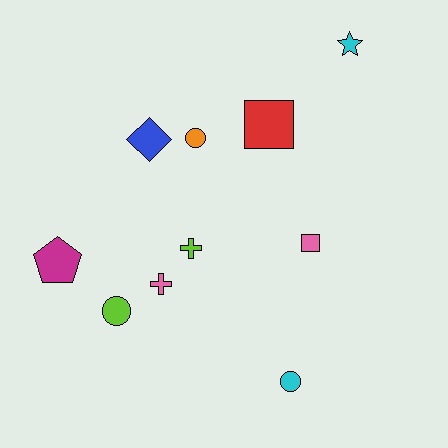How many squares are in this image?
There are 2 squares.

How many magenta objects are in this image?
There is 1 magenta object.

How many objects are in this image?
There are 10 objects.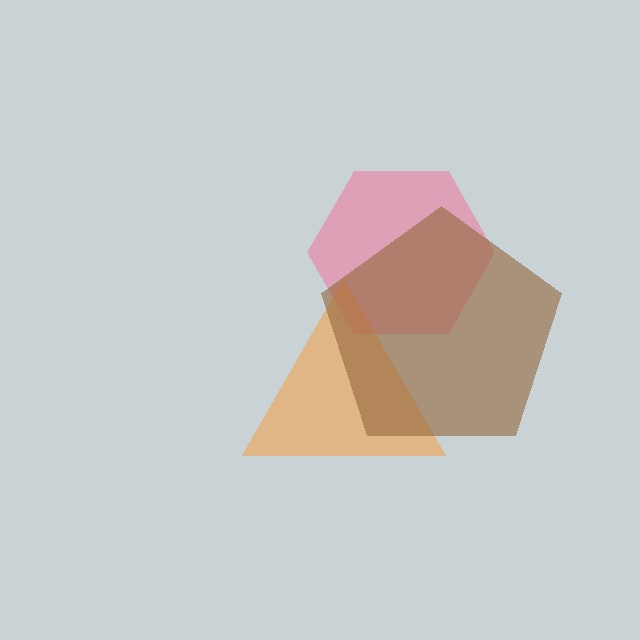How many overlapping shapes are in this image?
There are 3 overlapping shapes in the image.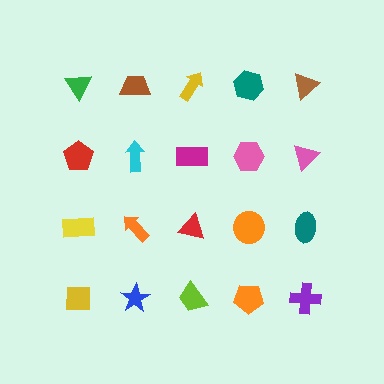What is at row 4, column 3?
A lime trapezoid.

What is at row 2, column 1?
A red pentagon.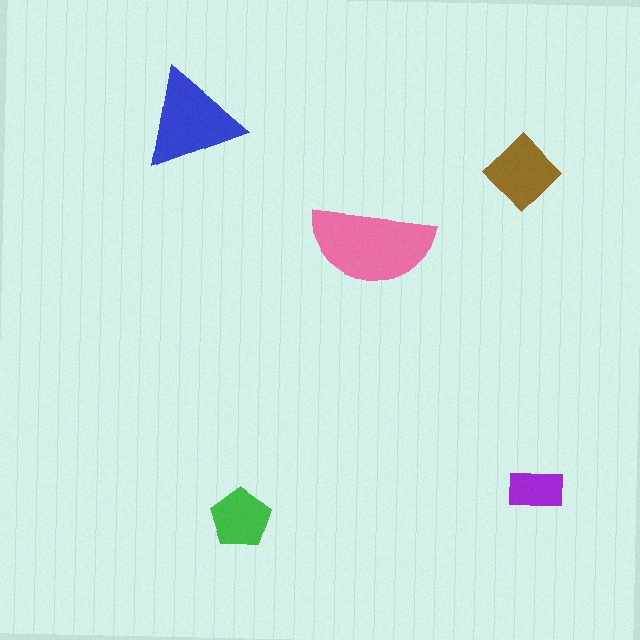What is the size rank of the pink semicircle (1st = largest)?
1st.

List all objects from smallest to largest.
The purple rectangle, the green pentagon, the brown diamond, the blue triangle, the pink semicircle.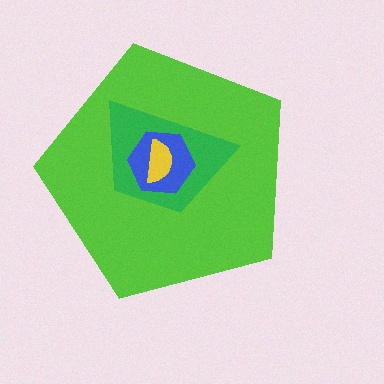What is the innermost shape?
The yellow semicircle.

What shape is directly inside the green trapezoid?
The blue hexagon.